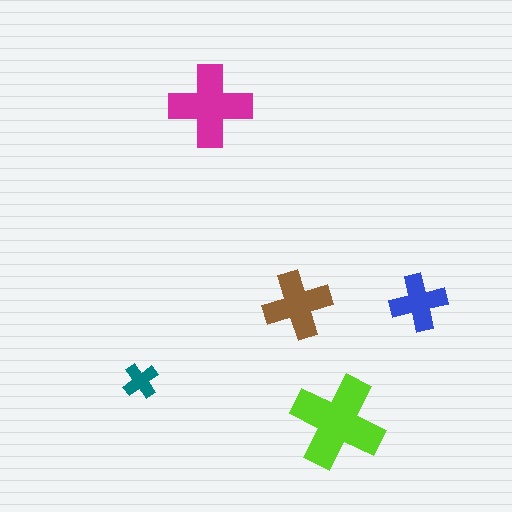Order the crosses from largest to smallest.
the lime one, the magenta one, the brown one, the blue one, the teal one.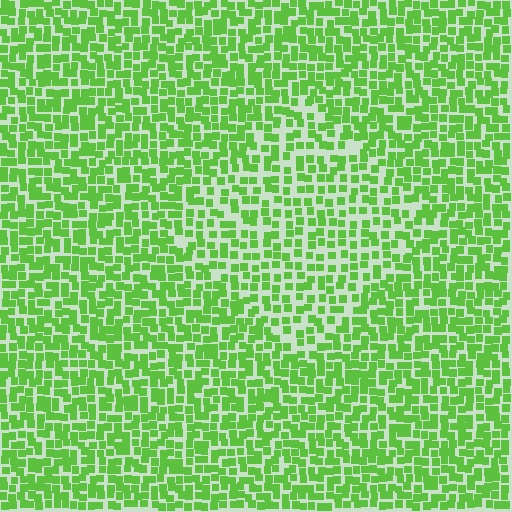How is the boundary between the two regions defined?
The boundary is defined by a change in element density (approximately 1.5x ratio). All elements are the same color, size, and shape.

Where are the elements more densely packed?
The elements are more densely packed outside the diamond boundary.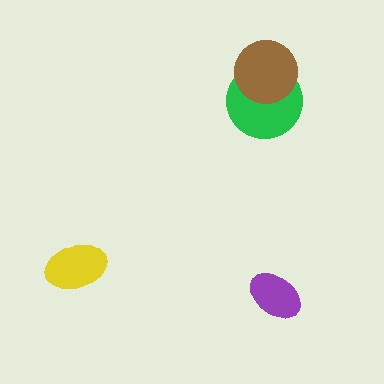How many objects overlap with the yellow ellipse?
0 objects overlap with the yellow ellipse.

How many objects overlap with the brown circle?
1 object overlaps with the brown circle.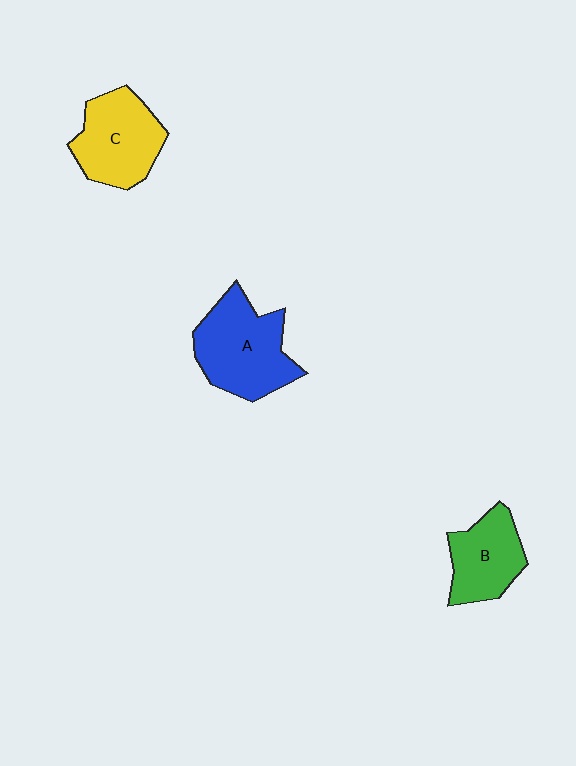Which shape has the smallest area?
Shape B (green).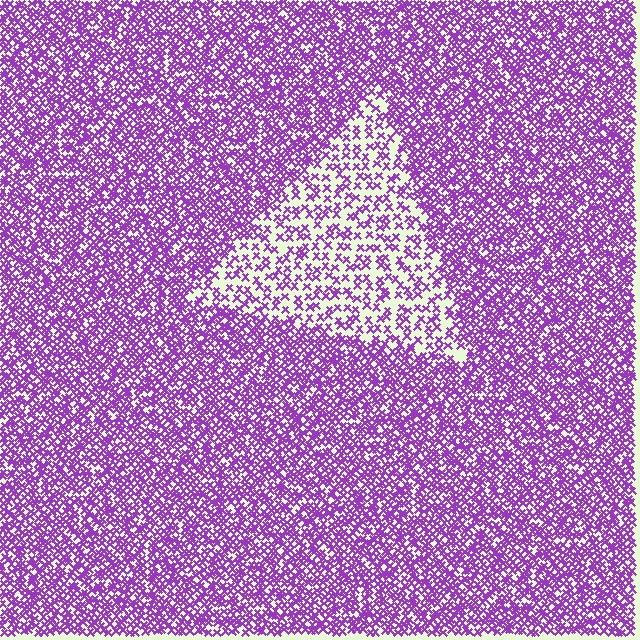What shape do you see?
I see a triangle.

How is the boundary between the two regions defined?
The boundary is defined by a change in element density (approximately 2.3x ratio). All elements are the same color, size, and shape.